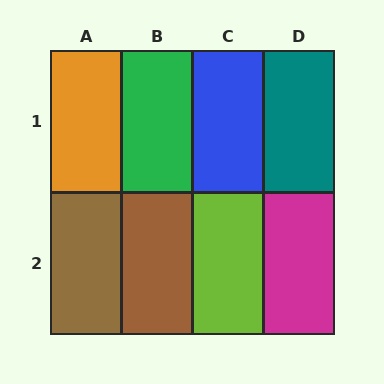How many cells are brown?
2 cells are brown.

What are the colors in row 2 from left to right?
Brown, brown, lime, magenta.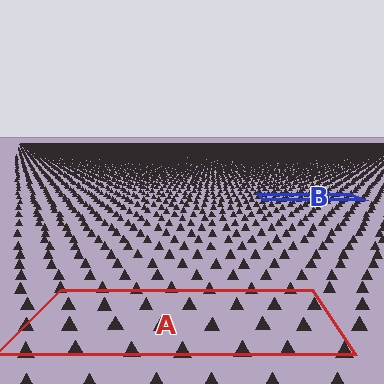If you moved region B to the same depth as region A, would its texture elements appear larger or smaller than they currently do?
They would appear larger. At a closer depth, the same texture elements are projected at a bigger on-screen size.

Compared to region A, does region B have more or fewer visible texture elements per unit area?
Region B has more texture elements per unit area — they are packed more densely because it is farther away.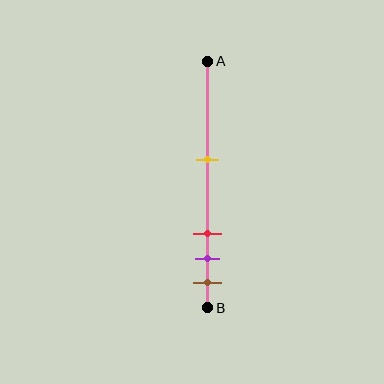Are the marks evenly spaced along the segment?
No, the marks are not evenly spaced.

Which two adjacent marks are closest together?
The purple and brown marks are the closest adjacent pair.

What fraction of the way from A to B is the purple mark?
The purple mark is approximately 80% (0.8) of the way from A to B.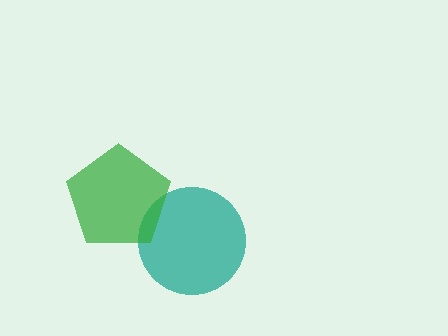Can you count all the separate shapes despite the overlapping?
Yes, there are 2 separate shapes.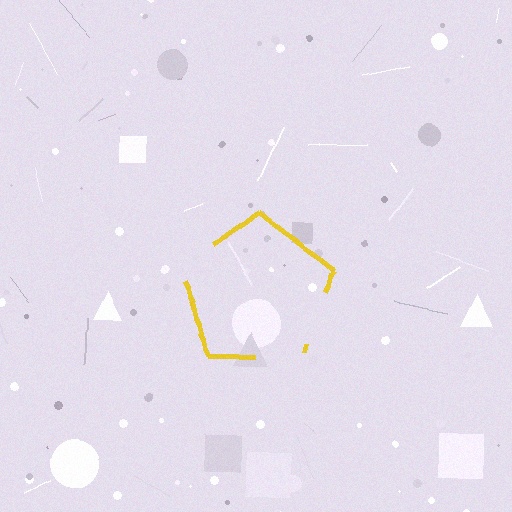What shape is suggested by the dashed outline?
The dashed outline suggests a pentagon.